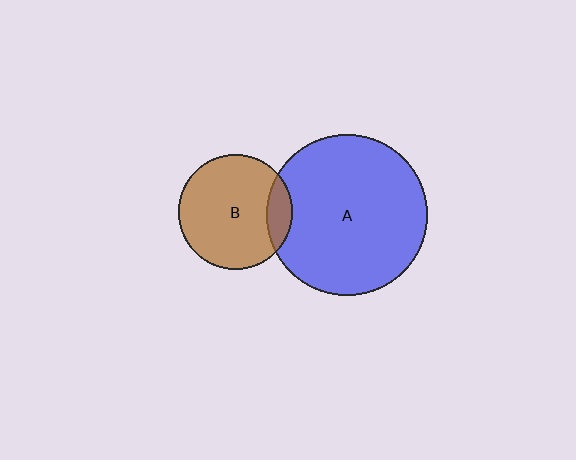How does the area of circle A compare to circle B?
Approximately 2.0 times.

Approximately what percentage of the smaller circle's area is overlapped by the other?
Approximately 15%.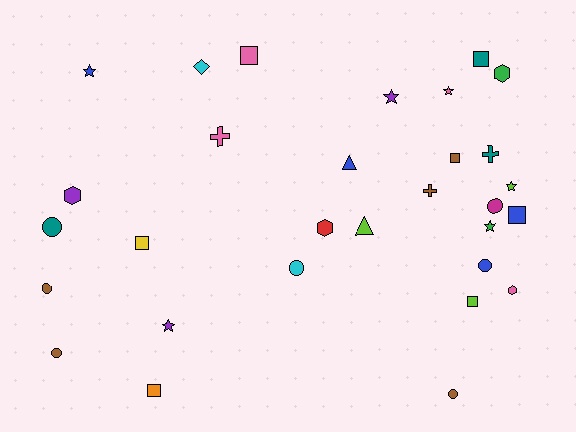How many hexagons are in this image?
There are 4 hexagons.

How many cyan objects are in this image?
There are 2 cyan objects.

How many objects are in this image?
There are 30 objects.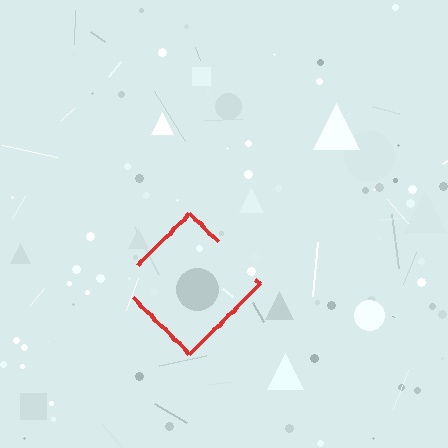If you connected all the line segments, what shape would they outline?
They would outline a diamond.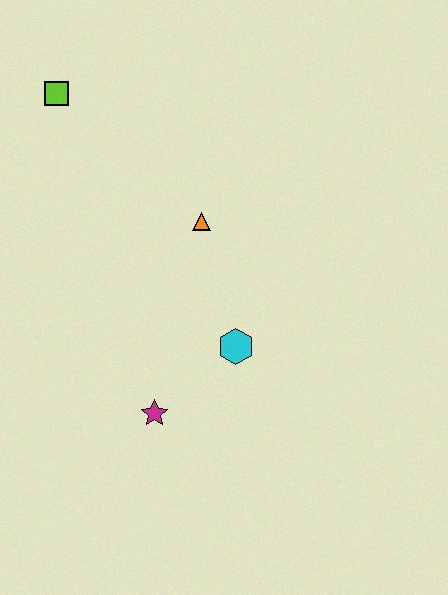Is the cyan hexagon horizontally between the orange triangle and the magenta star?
No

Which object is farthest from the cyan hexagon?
The lime square is farthest from the cyan hexagon.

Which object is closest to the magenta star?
The cyan hexagon is closest to the magenta star.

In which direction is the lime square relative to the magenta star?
The lime square is above the magenta star.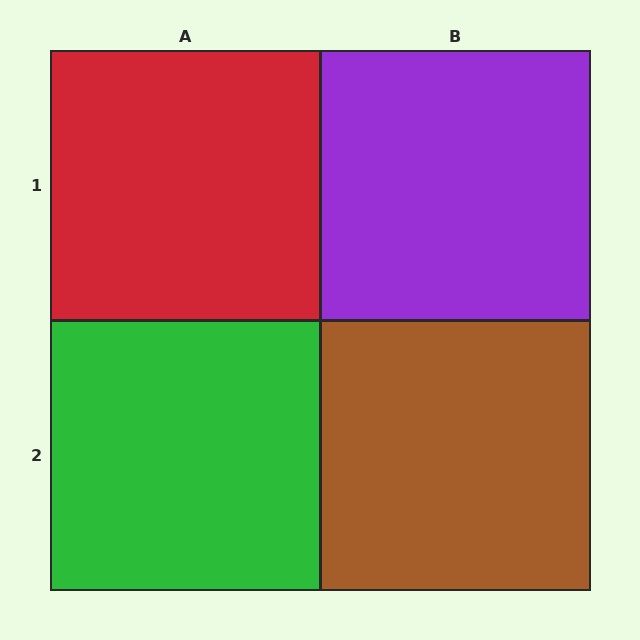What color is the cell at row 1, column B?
Purple.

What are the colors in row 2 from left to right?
Green, brown.